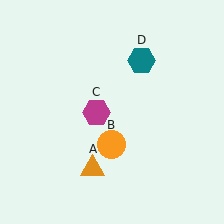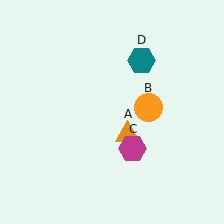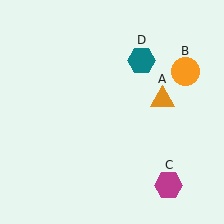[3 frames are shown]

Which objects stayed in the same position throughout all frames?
Teal hexagon (object D) remained stationary.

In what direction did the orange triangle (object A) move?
The orange triangle (object A) moved up and to the right.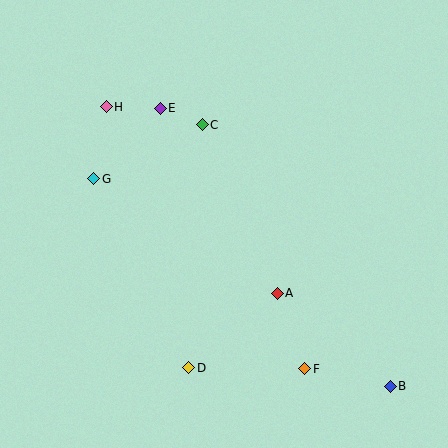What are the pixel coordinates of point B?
Point B is at (390, 386).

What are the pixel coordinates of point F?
Point F is at (305, 369).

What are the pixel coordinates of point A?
Point A is at (277, 293).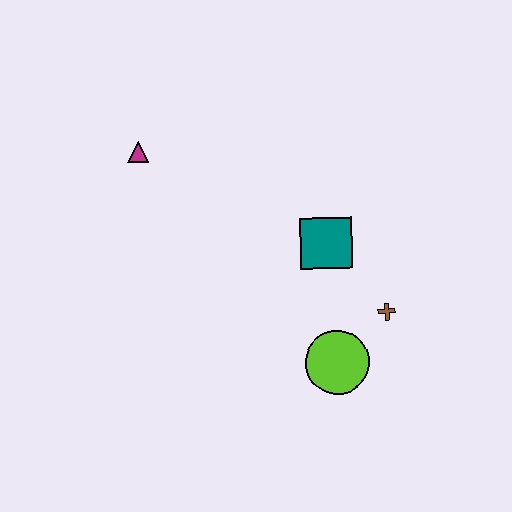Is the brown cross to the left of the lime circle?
No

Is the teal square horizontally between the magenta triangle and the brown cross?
Yes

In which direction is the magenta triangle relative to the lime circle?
The magenta triangle is above the lime circle.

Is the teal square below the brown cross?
No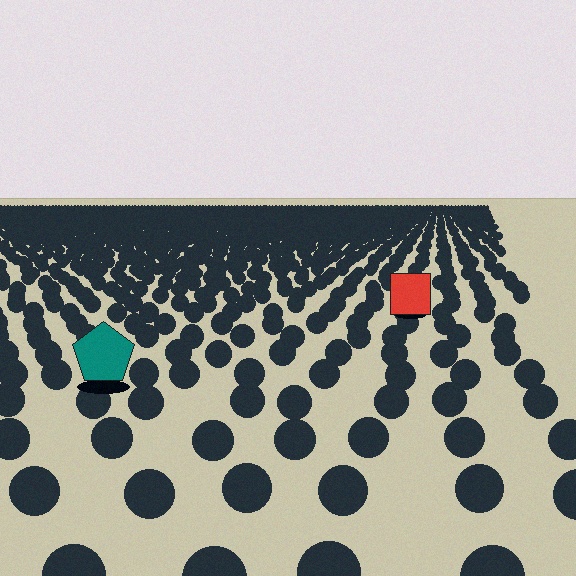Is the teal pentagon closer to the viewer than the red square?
Yes. The teal pentagon is closer — you can tell from the texture gradient: the ground texture is coarser near it.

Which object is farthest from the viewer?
The red square is farthest from the viewer. It appears smaller and the ground texture around it is denser.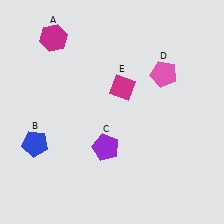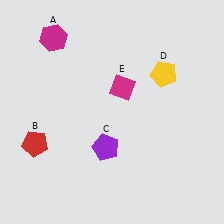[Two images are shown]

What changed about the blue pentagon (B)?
In Image 1, B is blue. In Image 2, it changed to red.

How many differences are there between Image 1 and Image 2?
There are 2 differences between the two images.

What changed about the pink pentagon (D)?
In Image 1, D is pink. In Image 2, it changed to yellow.